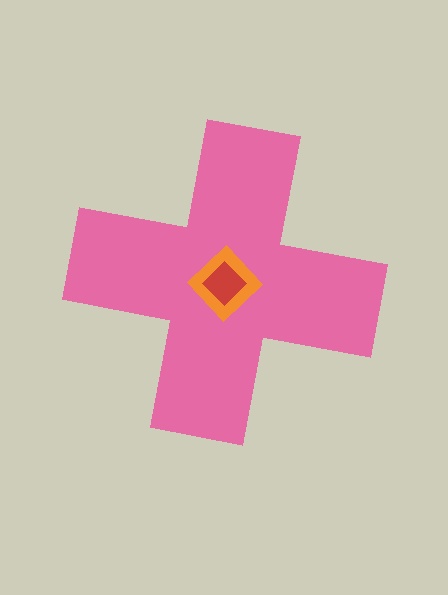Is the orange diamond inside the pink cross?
Yes.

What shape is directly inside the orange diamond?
The red diamond.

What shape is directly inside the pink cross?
The orange diamond.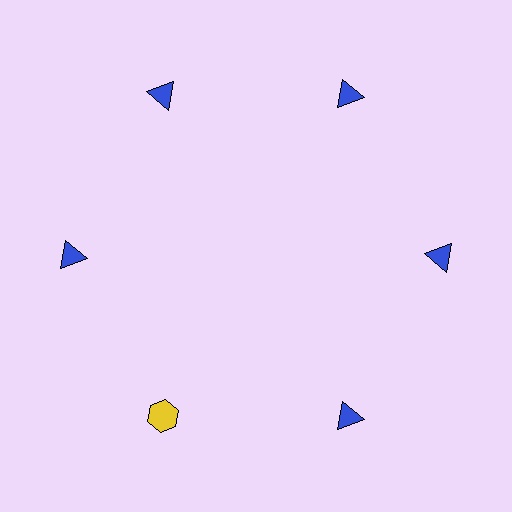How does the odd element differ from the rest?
It differs in both color (yellow instead of blue) and shape (hexagon instead of triangle).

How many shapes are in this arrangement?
There are 6 shapes arranged in a ring pattern.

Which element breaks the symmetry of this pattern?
The yellow hexagon at roughly the 7 o'clock position breaks the symmetry. All other shapes are blue triangles.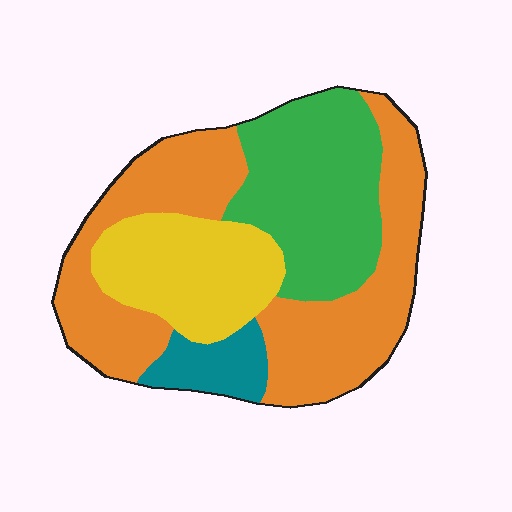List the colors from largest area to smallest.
From largest to smallest: orange, green, yellow, teal.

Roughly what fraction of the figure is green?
Green takes up between a quarter and a half of the figure.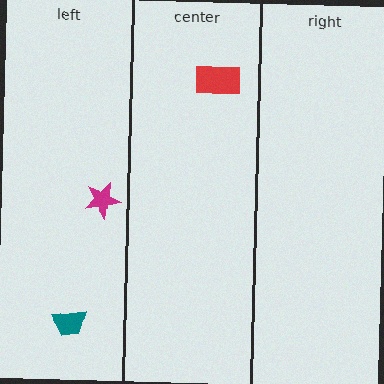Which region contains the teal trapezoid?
The left region.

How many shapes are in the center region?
1.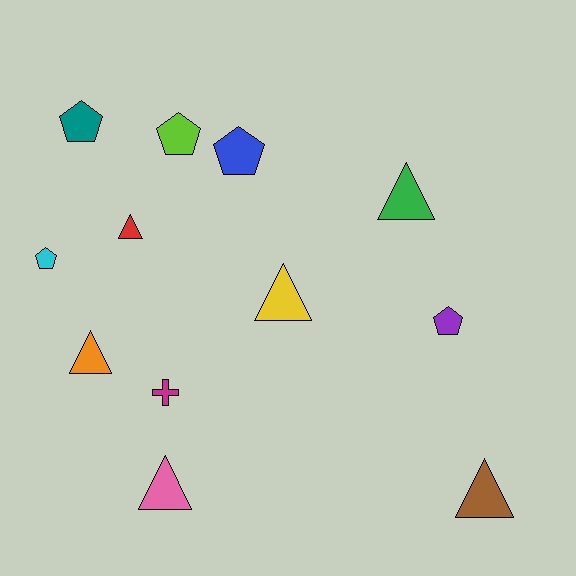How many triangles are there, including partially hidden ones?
There are 6 triangles.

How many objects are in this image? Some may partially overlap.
There are 12 objects.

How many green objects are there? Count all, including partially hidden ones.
There is 1 green object.